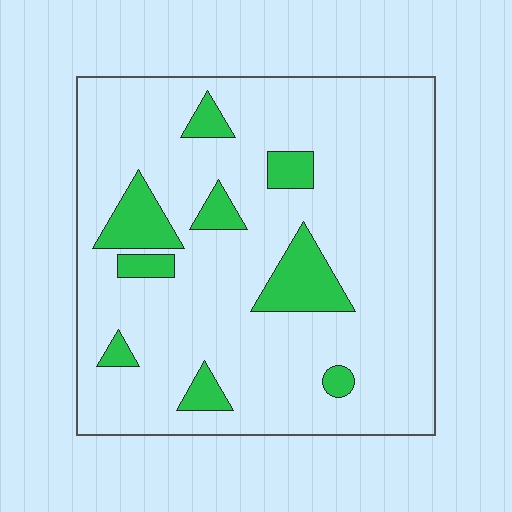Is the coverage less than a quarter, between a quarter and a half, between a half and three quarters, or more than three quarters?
Less than a quarter.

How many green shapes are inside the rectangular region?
9.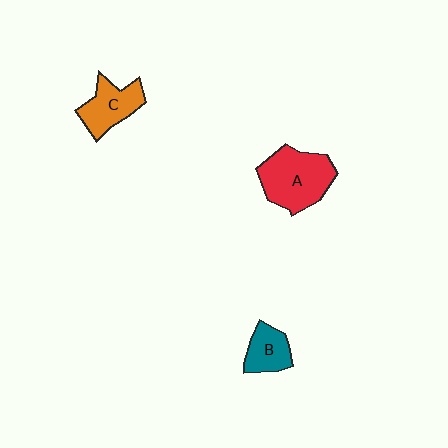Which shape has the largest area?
Shape A (red).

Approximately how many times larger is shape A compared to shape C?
Approximately 1.5 times.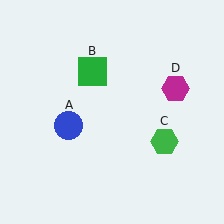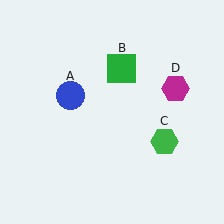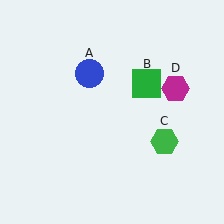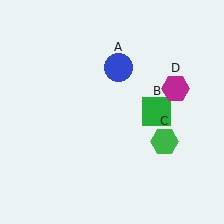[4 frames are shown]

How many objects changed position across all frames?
2 objects changed position: blue circle (object A), green square (object B).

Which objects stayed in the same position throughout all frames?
Green hexagon (object C) and magenta hexagon (object D) remained stationary.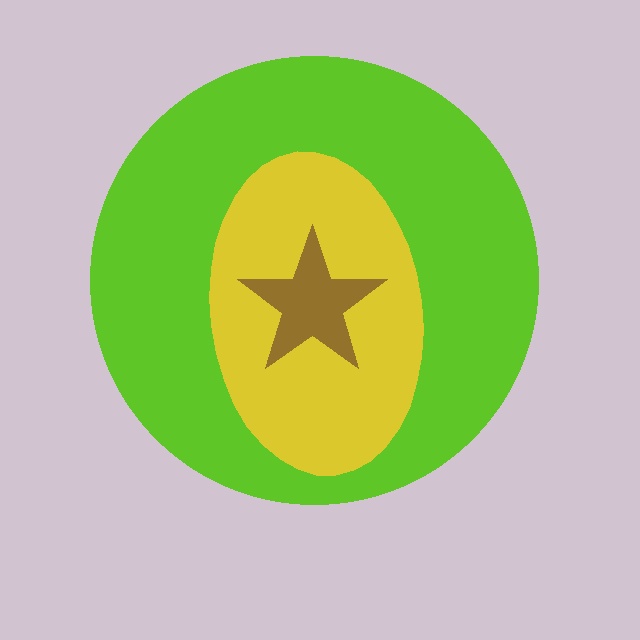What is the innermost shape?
The brown star.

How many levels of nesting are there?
3.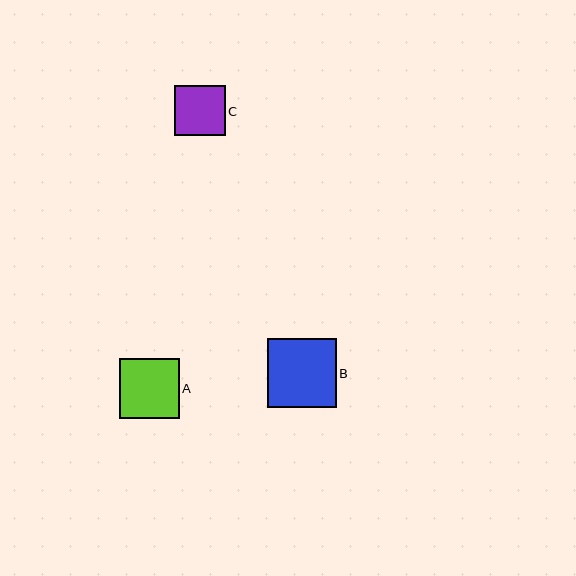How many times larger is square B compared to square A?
Square B is approximately 1.2 times the size of square A.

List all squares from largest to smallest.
From largest to smallest: B, A, C.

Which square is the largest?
Square B is the largest with a size of approximately 69 pixels.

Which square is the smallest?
Square C is the smallest with a size of approximately 51 pixels.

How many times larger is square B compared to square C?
Square B is approximately 1.4 times the size of square C.